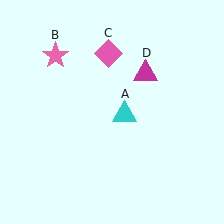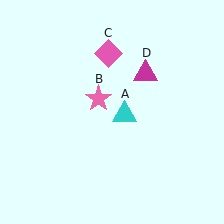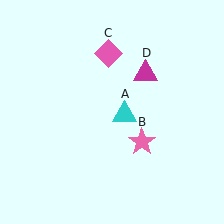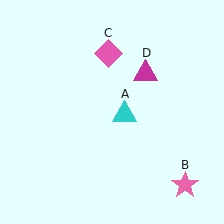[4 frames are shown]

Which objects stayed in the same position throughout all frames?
Cyan triangle (object A) and pink diamond (object C) and magenta triangle (object D) remained stationary.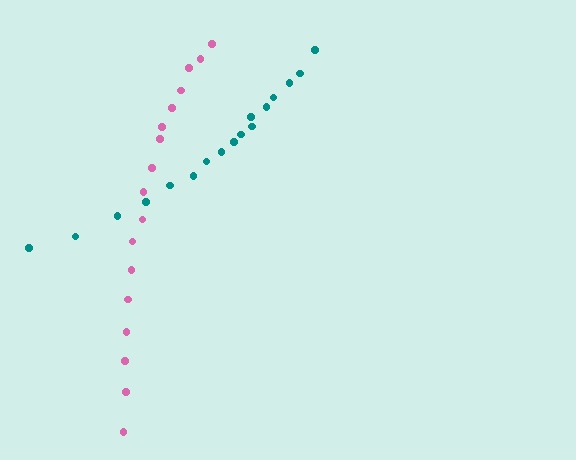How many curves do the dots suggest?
There are 2 distinct paths.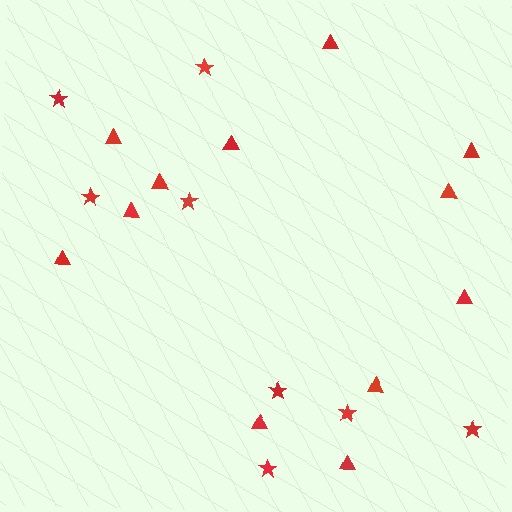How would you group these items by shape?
There are 2 groups: one group of triangles (12) and one group of stars (8).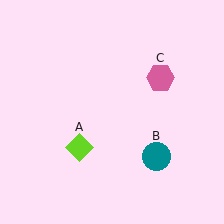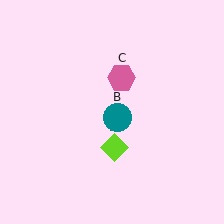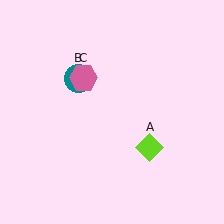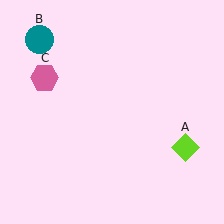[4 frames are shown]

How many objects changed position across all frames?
3 objects changed position: lime diamond (object A), teal circle (object B), pink hexagon (object C).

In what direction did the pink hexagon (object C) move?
The pink hexagon (object C) moved left.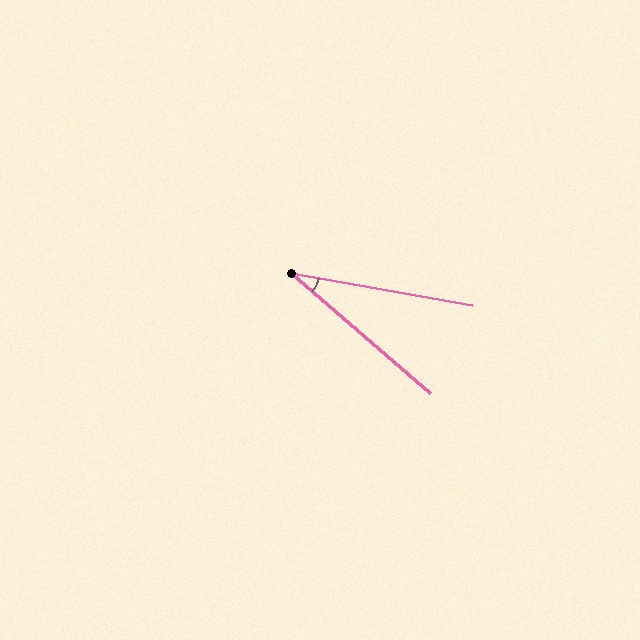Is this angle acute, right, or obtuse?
It is acute.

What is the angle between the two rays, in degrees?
Approximately 31 degrees.